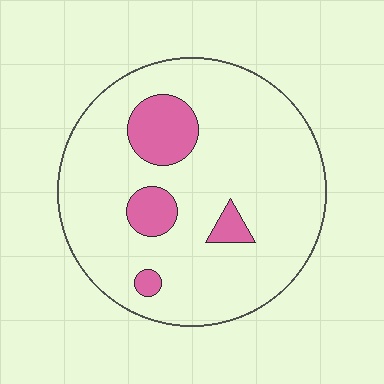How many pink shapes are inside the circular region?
4.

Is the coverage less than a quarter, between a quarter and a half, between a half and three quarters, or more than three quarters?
Less than a quarter.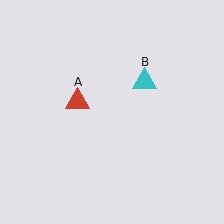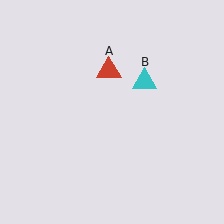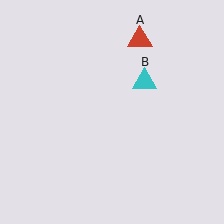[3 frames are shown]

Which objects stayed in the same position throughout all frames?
Cyan triangle (object B) remained stationary.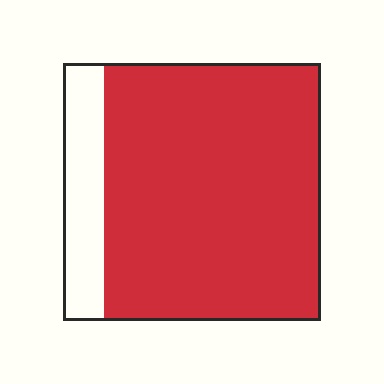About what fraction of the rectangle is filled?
About five sixths (5/6).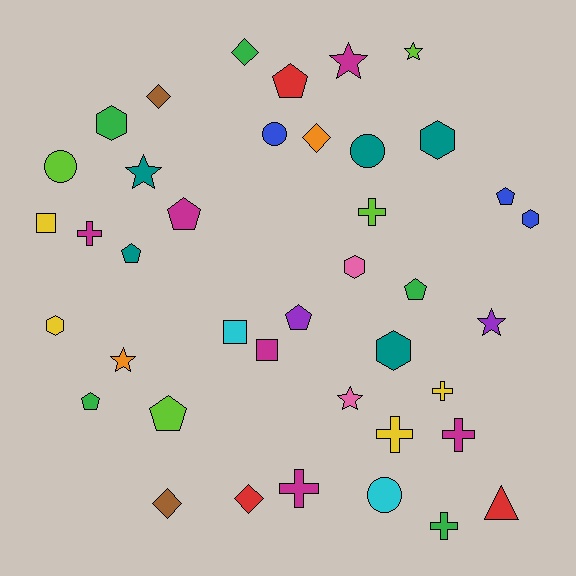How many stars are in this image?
There are 6 stars.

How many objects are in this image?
There are 40 objects.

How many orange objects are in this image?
There are 2 orange objects.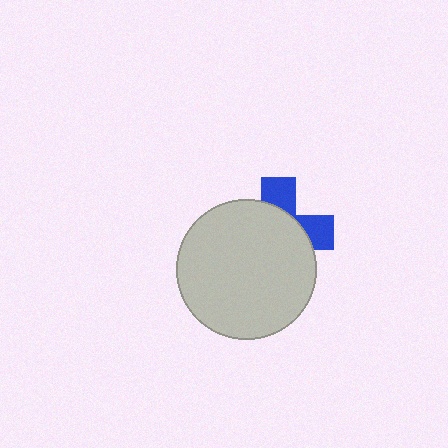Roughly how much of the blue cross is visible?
A small part of it is visible (roughly 31%).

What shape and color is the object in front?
The object in front is a light gray circle.